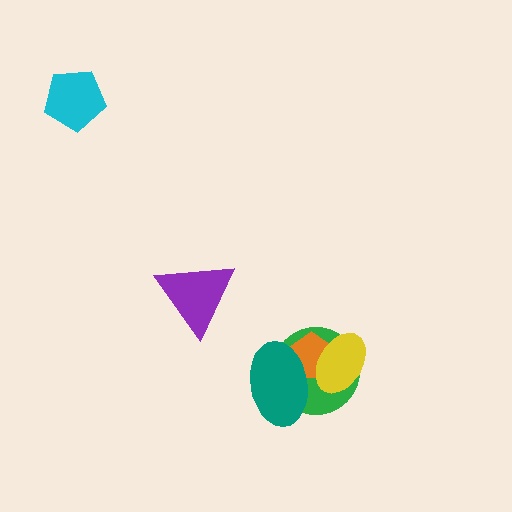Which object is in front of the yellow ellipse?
The teal ellipse is in front of the yellow ellipse.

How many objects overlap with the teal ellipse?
3 objects overlap with the teal ellipse.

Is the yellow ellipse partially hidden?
Yes, it is partially covered by another shape.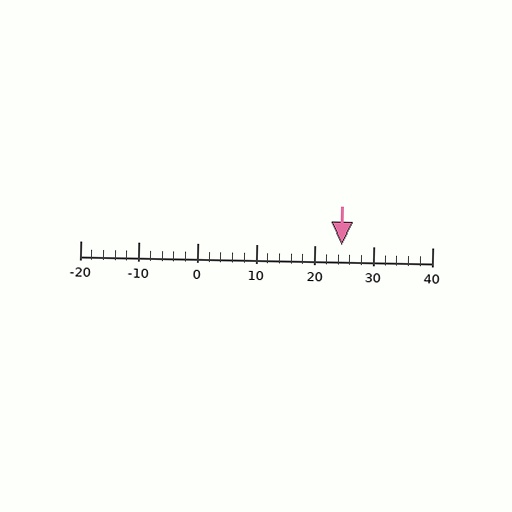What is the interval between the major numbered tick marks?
The major tick marks are spaced 10 units apart.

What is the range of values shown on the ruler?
The ruler shows values from -20 to 40.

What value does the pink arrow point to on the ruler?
The pink arrow points to approximately 24.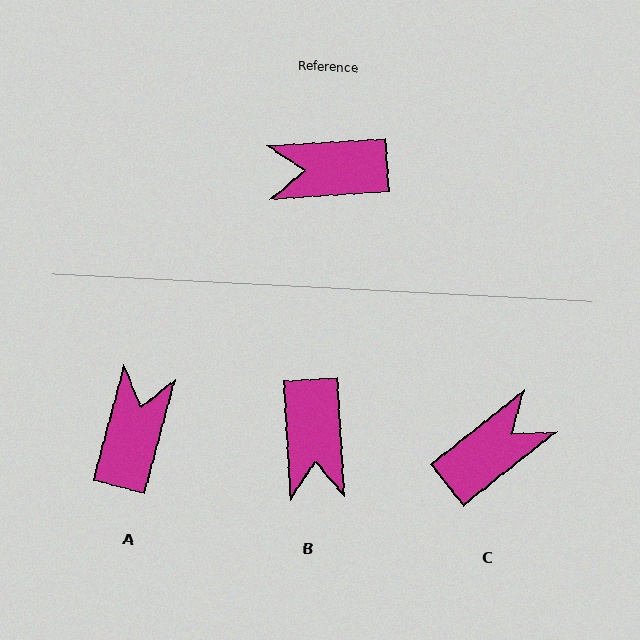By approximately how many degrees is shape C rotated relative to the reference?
Approximately 145 degrees clockwise.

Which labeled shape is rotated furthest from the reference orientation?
C, about 145 degrees away.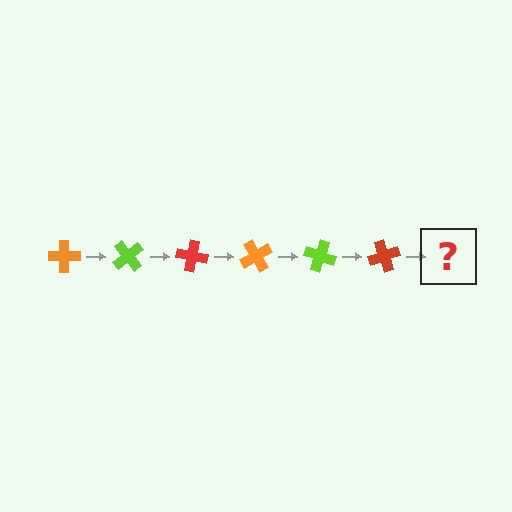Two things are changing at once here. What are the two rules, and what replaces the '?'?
The two rules are that it rotates 50 degrees each step and the color cycles through orange, lime, and red. The '?' should be an orange cross, rotated 300 degrees from the start.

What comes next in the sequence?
The next element should be an orange cross, rotated 300 degrees from the start.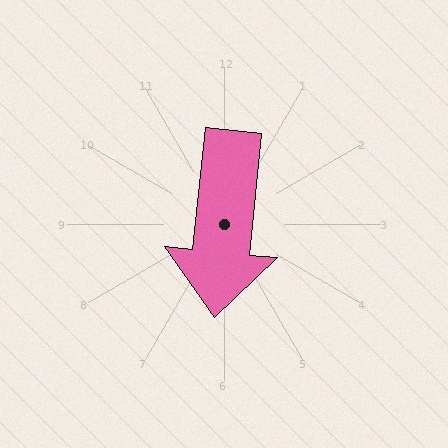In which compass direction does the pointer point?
South.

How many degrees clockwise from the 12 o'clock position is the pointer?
Approximately 186 degrees.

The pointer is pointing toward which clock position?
Roughly 6 o'clock.